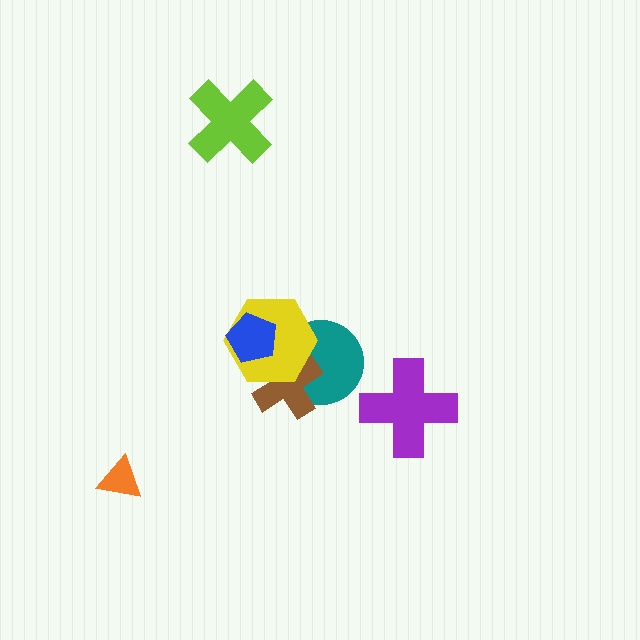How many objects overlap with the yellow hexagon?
3 objects overlap with the yellow hexagon.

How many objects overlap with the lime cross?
0 objects overlap with the lime cross.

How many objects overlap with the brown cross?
2 objects overlap with the brown cross.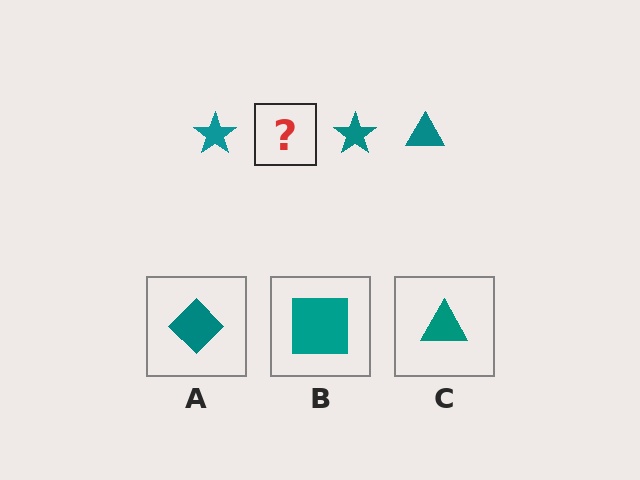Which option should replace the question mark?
Option C.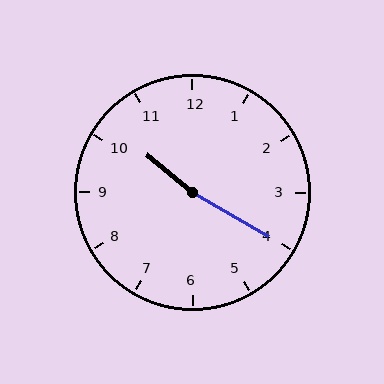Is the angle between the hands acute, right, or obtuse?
It is obtuse.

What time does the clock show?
10:20.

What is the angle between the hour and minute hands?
Approximately 170 degrees.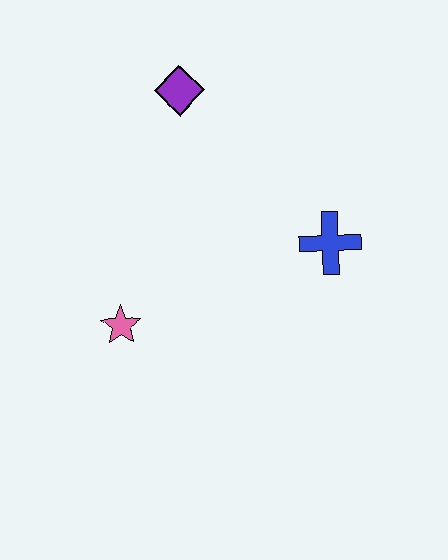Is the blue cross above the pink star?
Yes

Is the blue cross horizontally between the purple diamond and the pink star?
No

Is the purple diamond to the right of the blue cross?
No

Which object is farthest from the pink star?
The purple diamond is farthest from the pink star.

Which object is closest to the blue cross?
The purple diamond is closest to the blue cross.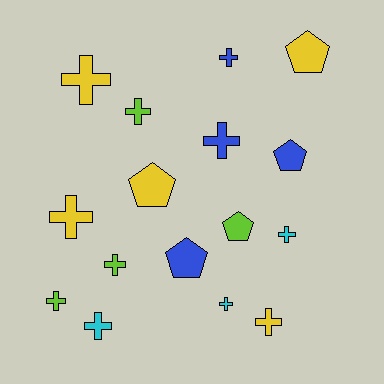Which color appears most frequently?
Yellow, with 5 objects.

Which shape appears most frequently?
Cross, with 11 objects.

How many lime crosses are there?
There are 3 lime crosses.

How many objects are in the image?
There are 16 objects.